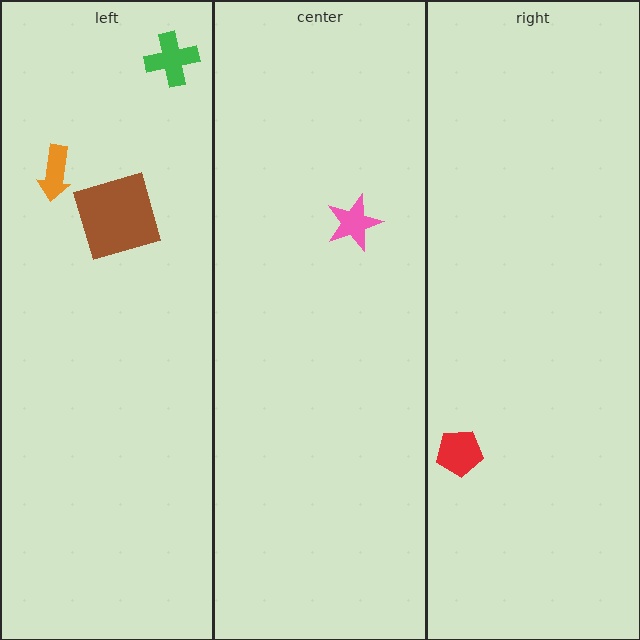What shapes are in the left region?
The green cross, the orange arrow, the brown square.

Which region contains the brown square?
The left region.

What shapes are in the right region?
The red pentagon.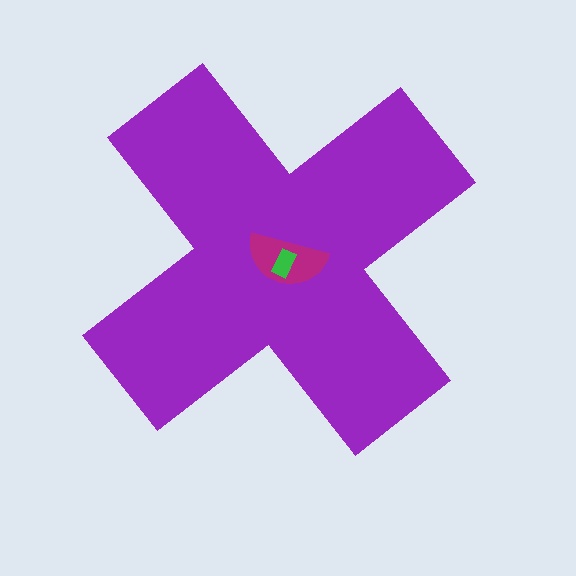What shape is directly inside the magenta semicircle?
The green rectangle.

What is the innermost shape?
The green rectangle.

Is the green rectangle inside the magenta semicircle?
Yes.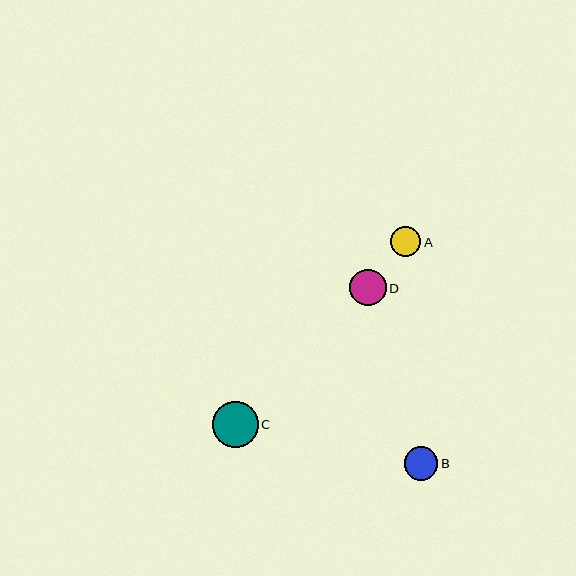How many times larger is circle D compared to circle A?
Circle D is approximately 1.2 times the size of circle A.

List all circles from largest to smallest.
From largest to smallest: C, D, B, A.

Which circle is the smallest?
Circle A is the smallest with a size of approximately 30 pixels.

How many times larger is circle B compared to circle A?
Circle B is approximately 1.1 times the size of circle A.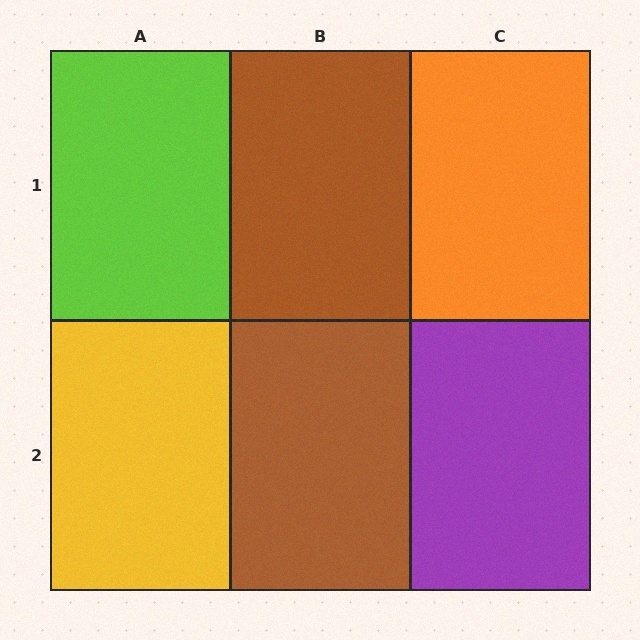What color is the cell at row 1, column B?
Brown.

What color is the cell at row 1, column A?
Lime.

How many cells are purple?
1 cell is purple.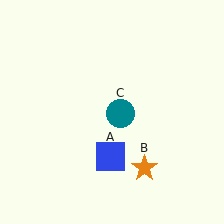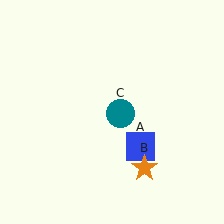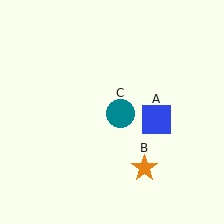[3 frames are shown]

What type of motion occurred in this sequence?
The blue square (object A) rotated counterclockwise around the center of the scene.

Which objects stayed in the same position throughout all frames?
Orange star (object B) and teal circle (object C) remained stationary.